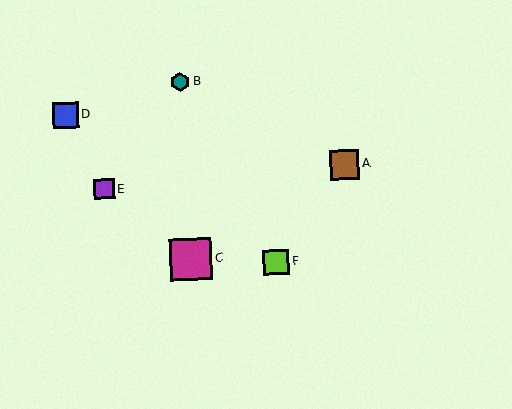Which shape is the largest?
The magenta square (labeled C) is the largest.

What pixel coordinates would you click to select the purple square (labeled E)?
Click at (104, 189) to select the purple square E.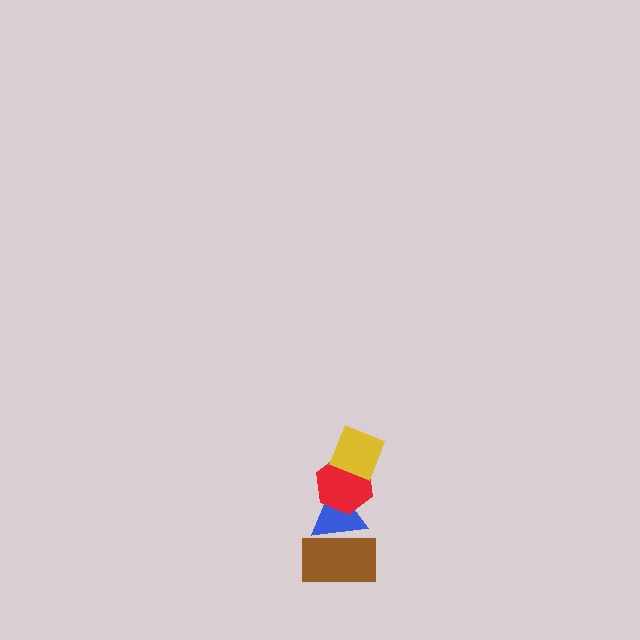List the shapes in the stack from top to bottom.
From top to bottom: the yellow diamond, the red hexagon, the blue triangle, the brown rectangle.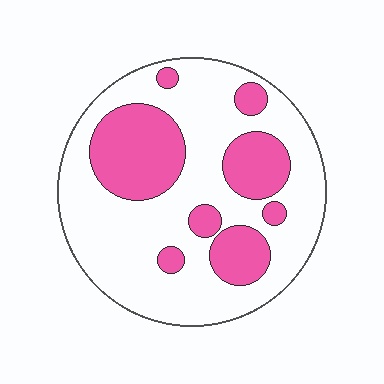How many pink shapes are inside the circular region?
8.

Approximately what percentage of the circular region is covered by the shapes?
Approximately 30%.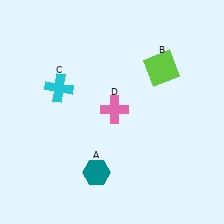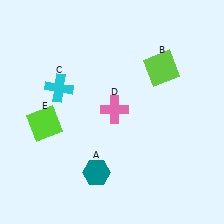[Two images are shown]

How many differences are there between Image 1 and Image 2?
There is 1 difference between the two images.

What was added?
A lime square (E) was added in Image 2.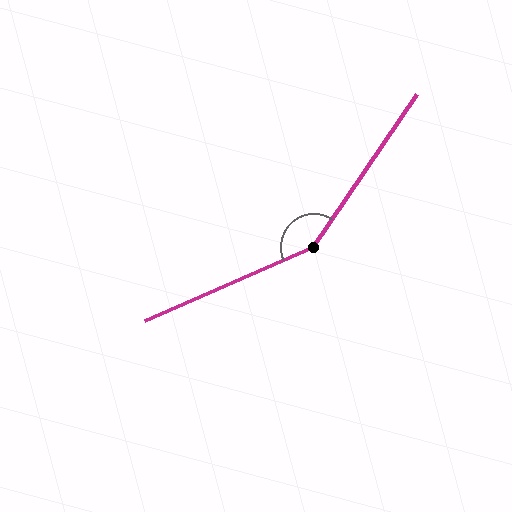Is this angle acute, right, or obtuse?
It is obtuse.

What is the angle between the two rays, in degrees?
Approximately 148 degrees.